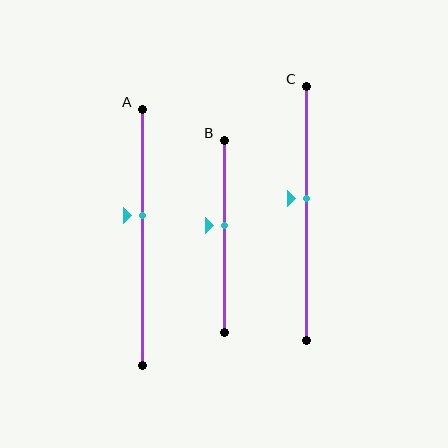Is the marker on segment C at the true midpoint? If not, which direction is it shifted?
No, the marker on segment C is shifted upward by about 6% of the segment length.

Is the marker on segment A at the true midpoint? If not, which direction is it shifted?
No, the marker on segment A is shifted upward by about 8% of the segment length.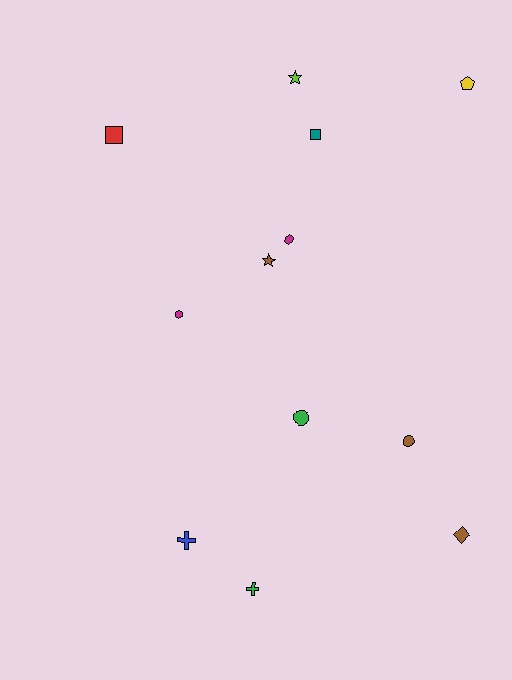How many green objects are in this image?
There are 2 green objects.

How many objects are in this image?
There are 12 objects.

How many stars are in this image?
There are 2 stars.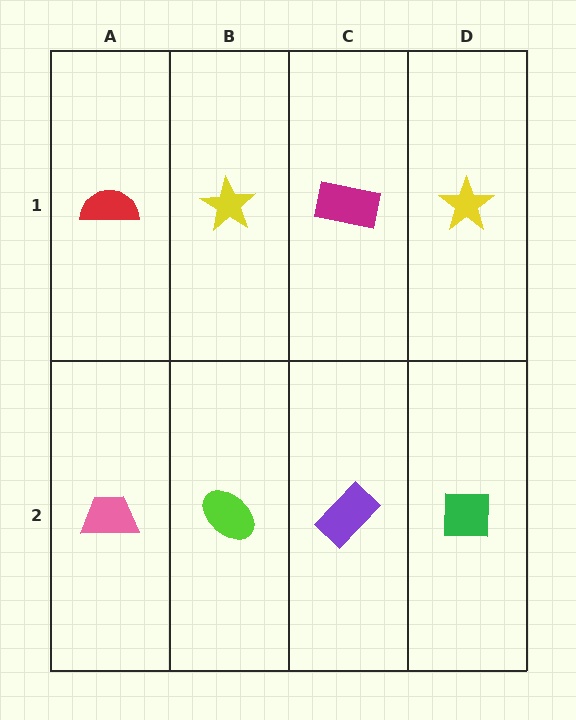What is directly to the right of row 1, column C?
A yellow star.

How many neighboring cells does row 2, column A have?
2.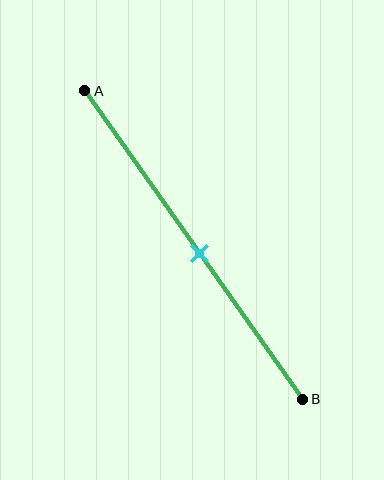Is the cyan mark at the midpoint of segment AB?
Yes, the mark is approximately at the midpoint.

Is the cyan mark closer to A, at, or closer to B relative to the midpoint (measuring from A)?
The cyan mark is approximately at the midpoint of segment AB.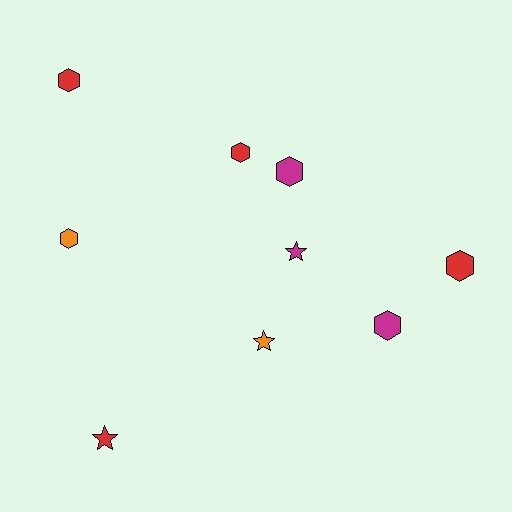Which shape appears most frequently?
Hexagon, with 6 objects.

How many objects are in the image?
There are 9 objects.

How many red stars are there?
There is 1 red star.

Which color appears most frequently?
Red, with 4 objects.